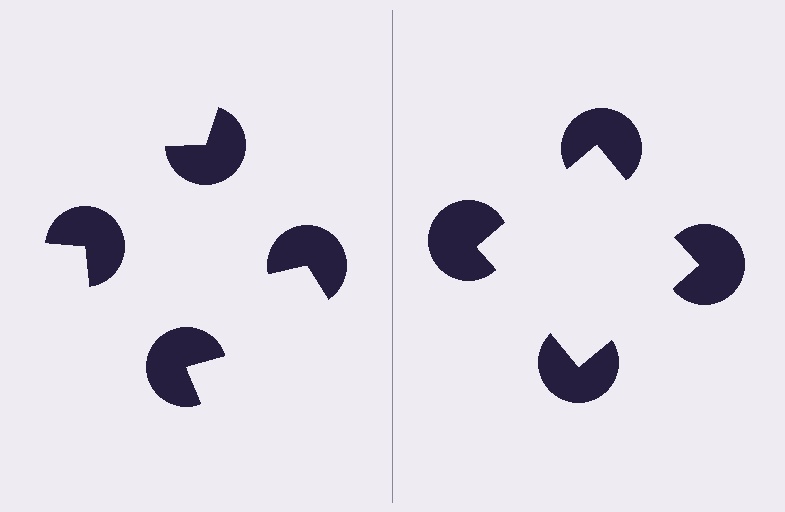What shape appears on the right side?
An illusory square.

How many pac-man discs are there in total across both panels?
8 — 4 on each side.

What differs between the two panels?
The pac-man discs are positioned identically on both sides; only the wedge orientations differ. On the right they align to a square; on the left they are misaligned.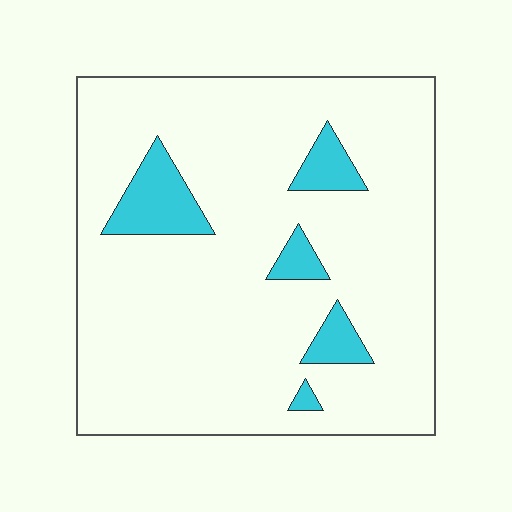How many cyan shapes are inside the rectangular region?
5.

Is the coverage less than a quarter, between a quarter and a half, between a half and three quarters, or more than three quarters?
Less than a quarter.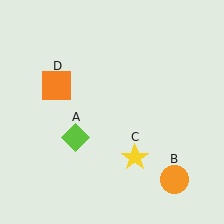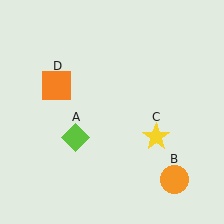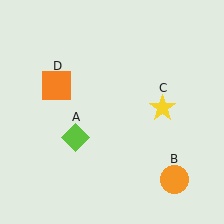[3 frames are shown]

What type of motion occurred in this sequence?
The yellow star (object C) rotated counterclockwise around the center of the scene.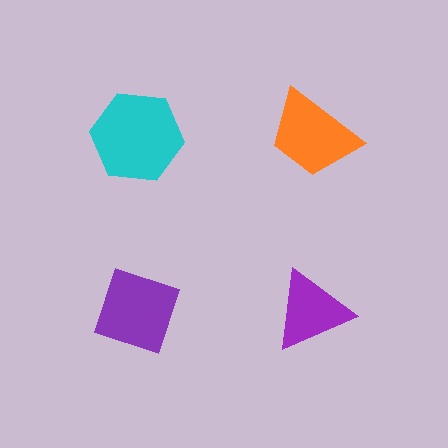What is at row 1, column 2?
An orange trapezoid.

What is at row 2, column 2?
A purple triangle.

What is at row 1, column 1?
A cyan hexagon.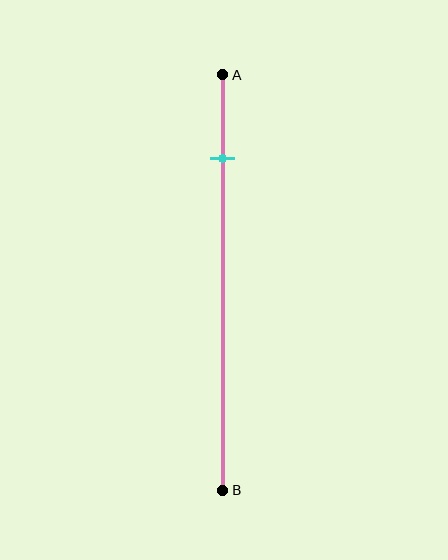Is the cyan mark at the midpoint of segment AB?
No, the mark is at about 20% from A, not at the 50% midpoint.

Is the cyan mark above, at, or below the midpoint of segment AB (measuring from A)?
The cyan mark is above the midpoint of segment AB.